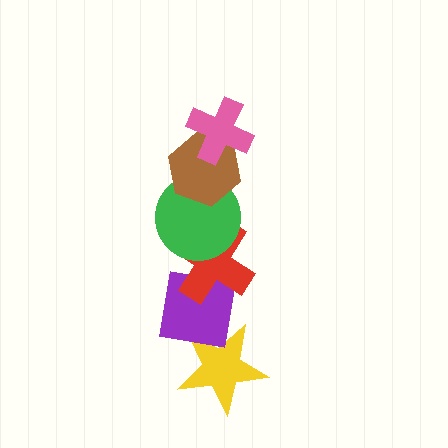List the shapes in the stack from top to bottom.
From top to bottom: the pink cross, the brown hexagon, the green circle, the red cross, the purple square, the yellow star.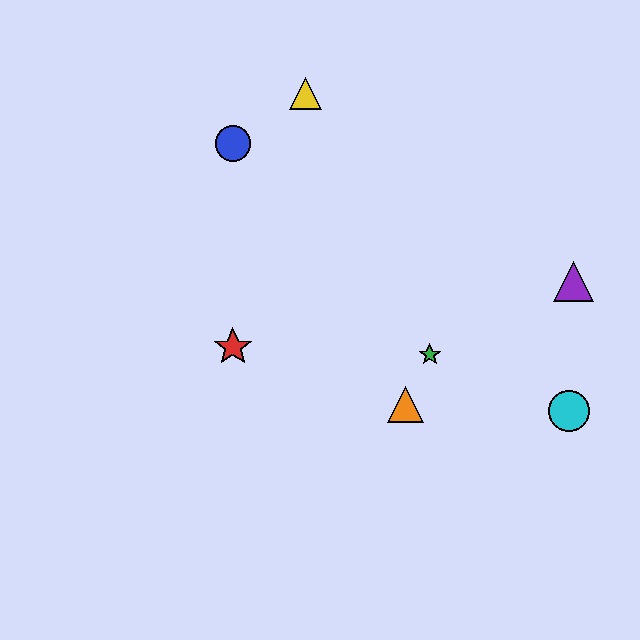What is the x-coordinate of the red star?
The red star is at x≈233.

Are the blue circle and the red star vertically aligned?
Yes, both are at x≈233.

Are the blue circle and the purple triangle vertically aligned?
No, the blue circle is at x≈233 and the purple triangle is at x≈573.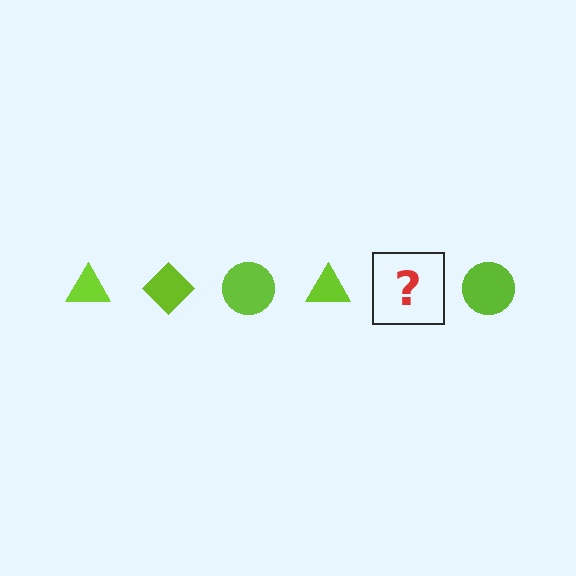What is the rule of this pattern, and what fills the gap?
The rule is that the pattern cycles through triangle, diamond, circle shapes in lime. The gap should be filled with a lime diamond.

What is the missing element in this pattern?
The missing element is a lime diamond.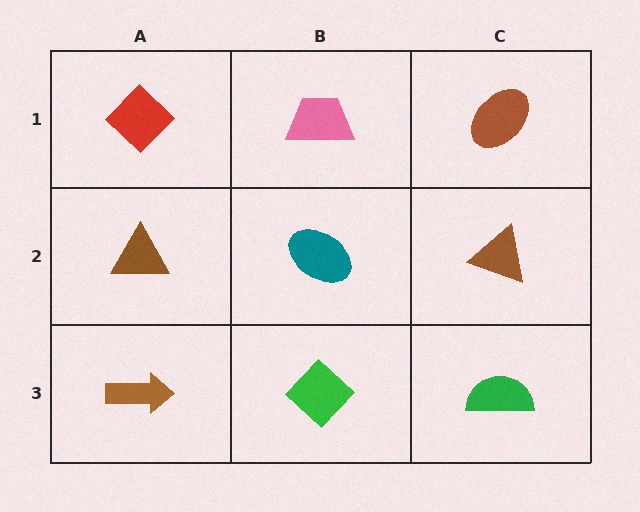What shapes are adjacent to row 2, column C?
A brown ellipse (row 1, column C), a green semicircle (row 3, column C), a teal ellipse (row 2, column B).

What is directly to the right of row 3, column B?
A green semicircle.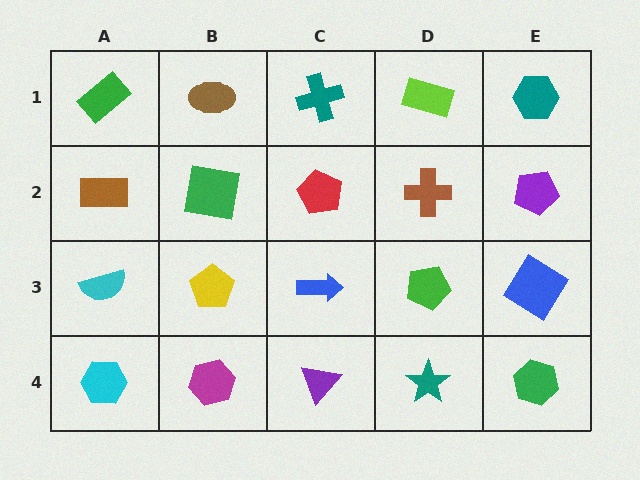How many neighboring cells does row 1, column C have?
3.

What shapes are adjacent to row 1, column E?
A purple pentagon (row 2, column E), a lime rectangle (row 1, column D).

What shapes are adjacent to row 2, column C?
A teal cross (row 1, column C), a blue arrow (row 3, column C), a green square (row 2, column B), a brown cross (row 2, column D).